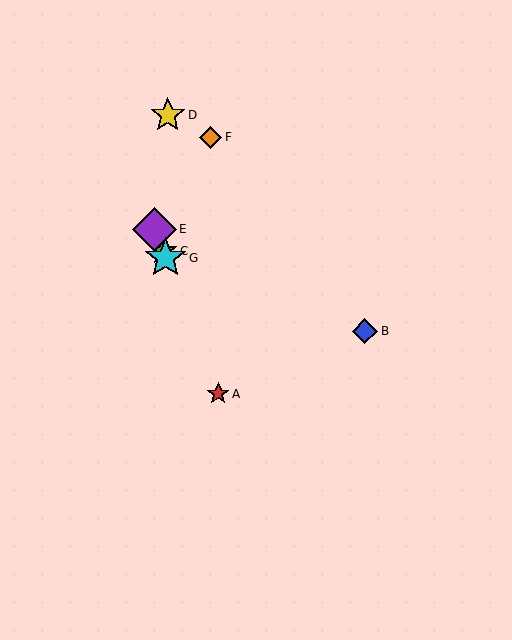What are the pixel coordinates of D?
Object D is at (168, 115).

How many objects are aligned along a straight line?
4 objects (A, C, E, G) are aligned along a straight line.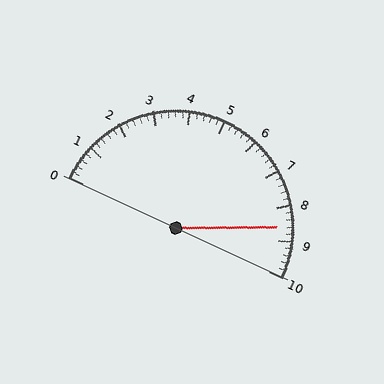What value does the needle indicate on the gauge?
The needle indicates approximately 8.6.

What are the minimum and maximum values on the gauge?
The gauge ranges from 0 to 10.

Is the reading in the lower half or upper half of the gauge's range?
The reading is in the upper half of the range (0 to 10).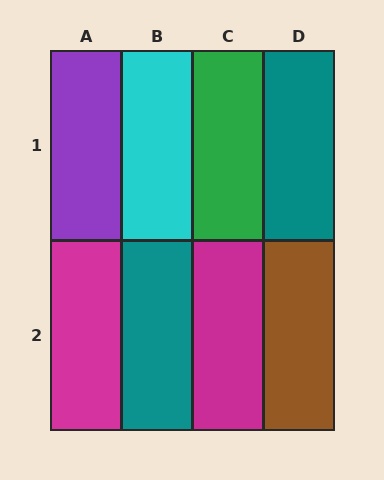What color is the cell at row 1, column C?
Green.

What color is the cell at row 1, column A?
Purple.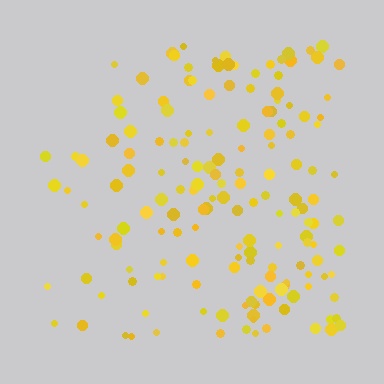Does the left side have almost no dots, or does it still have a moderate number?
Still a moderate number, just noticeably fewer than the right.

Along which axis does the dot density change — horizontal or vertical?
Horizontal.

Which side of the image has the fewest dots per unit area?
The left.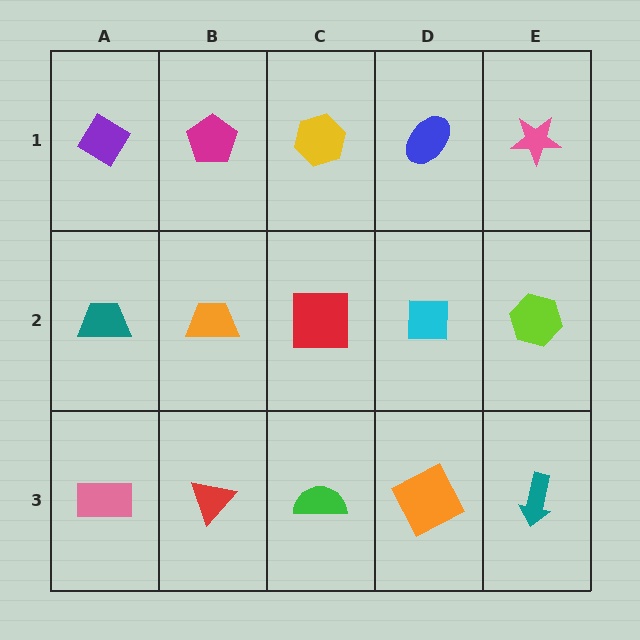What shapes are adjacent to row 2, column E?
A pink star (row 1, column E), a teal arrow (row 3, column E), a cyan square (row 2, column D).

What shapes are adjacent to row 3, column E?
A lime hexagon (row 2, column E), an orange square (row 3, column D).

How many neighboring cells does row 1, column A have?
2.